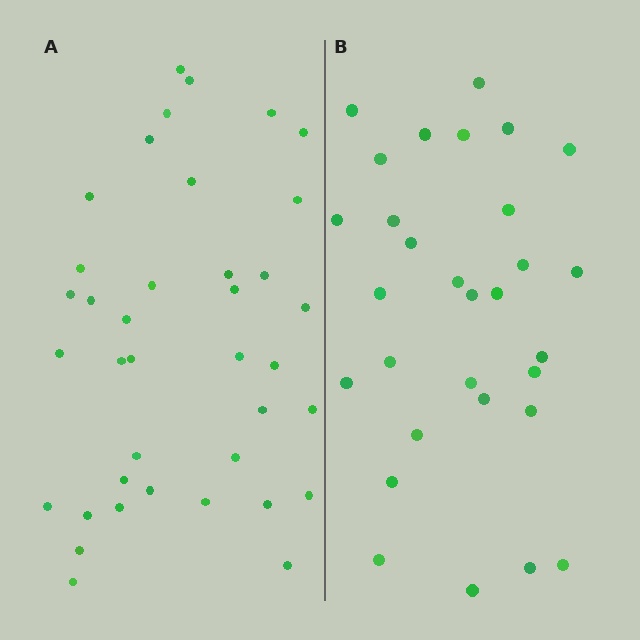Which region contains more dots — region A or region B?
Region A (the left region) has more dots.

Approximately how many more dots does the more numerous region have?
Region A has roughly 8 or so more dots than region B.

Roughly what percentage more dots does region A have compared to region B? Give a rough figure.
About 25% more.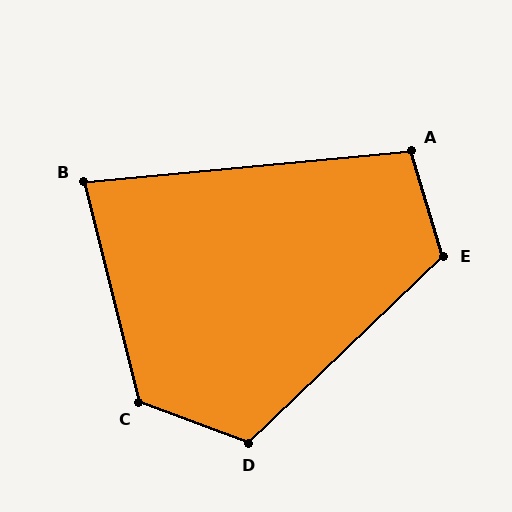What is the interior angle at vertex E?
Approximately 117 degrees (obtuse).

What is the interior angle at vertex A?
Approximately 102 degrees (obtuse).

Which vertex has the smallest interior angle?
B, at approximately 81 degrees.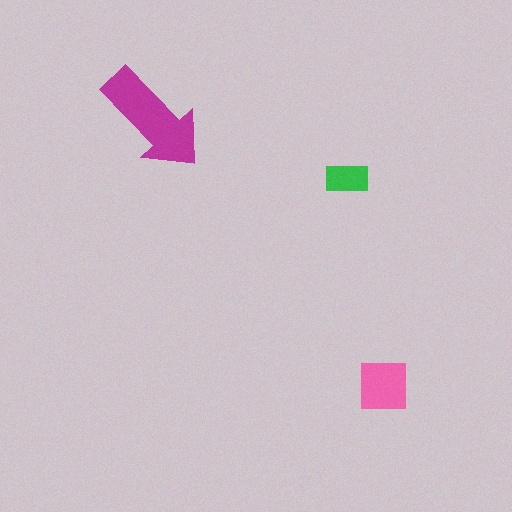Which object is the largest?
The magenta arrow.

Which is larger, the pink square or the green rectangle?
The pink square.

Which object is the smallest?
The green rectangle.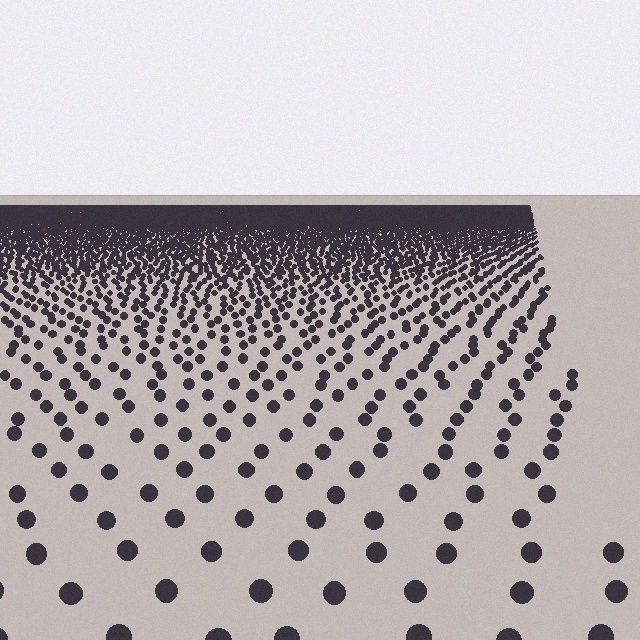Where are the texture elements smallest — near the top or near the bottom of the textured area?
Near the top.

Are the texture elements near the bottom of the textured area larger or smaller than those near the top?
Larger. Near the bottom, elements are closer to the viewer and appear at a bigger on-screen size.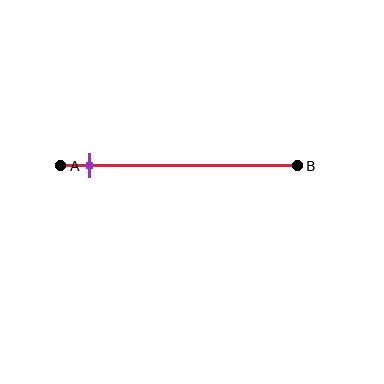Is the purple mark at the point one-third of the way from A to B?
No, the mark is at about 10% from A, not at the 33% one-third point.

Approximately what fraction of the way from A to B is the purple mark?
The purple mark is approximately 10% of the way from A to B.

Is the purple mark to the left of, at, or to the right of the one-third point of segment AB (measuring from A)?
The purple mark is to the left of the one-third point of segment AB.